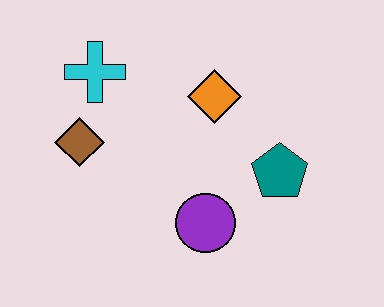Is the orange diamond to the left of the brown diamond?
No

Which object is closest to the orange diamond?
The teal pentagon is closest to the orange diamond.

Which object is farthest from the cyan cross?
The teal pentagon is farthest from the cyan cross.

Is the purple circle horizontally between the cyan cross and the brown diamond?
No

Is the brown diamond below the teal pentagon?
No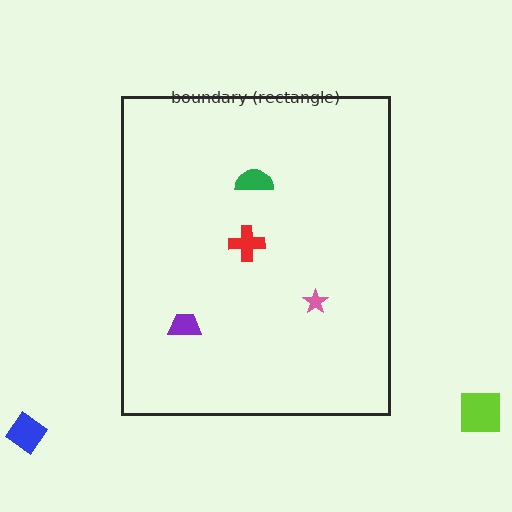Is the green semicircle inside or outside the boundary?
Inside.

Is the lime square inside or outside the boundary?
Outside.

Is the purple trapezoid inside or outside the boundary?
Inside.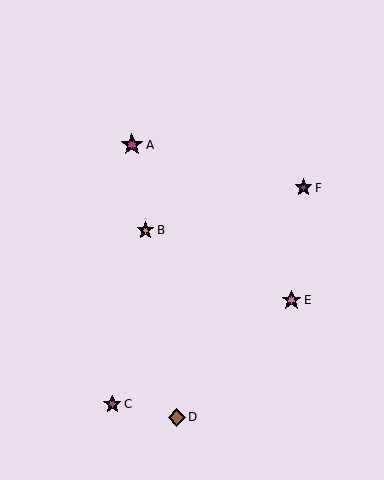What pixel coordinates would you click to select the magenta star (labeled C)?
Click at (112, 404) to select the magenta star C.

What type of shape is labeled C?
Shape C is a magenta star.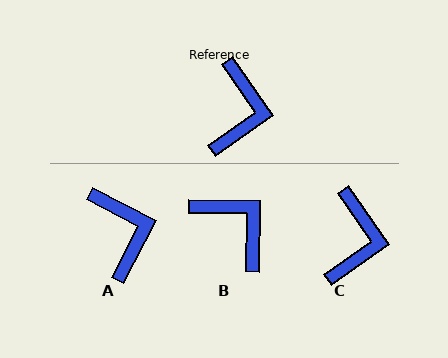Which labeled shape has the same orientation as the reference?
C.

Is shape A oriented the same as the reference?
No, it is off by about 28 degrees.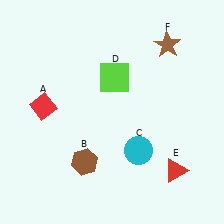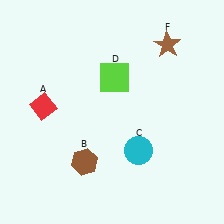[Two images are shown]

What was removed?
The red triangle (E) was removed in Image 2.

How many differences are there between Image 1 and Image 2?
There is 1 difference between the two images.